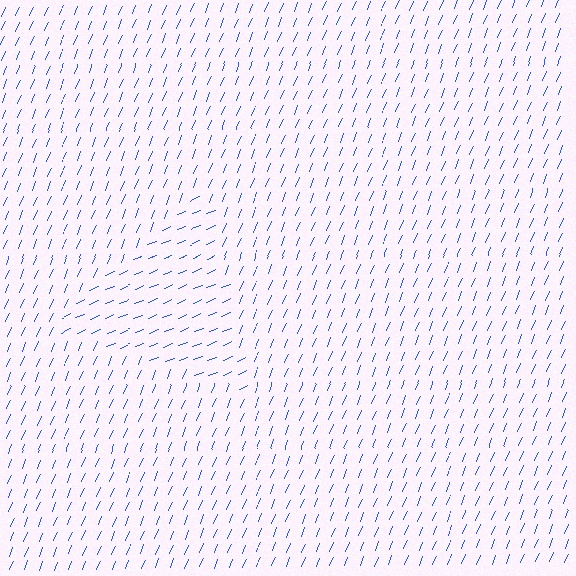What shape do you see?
I see a triangle.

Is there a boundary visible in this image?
Yes, there is a texture boundary formed by a change in line orientation.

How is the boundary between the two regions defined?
The boundary is defined purely by a change in line orientation (approximately 45 degrees difference). All lines are the same color and thickness.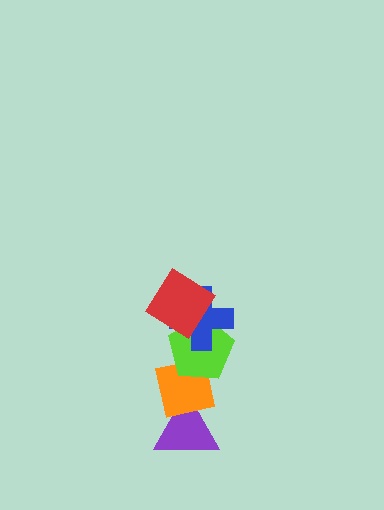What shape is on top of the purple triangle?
The orange square is on top of the purple triangle.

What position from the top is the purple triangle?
The purple triangle is 5th from the top.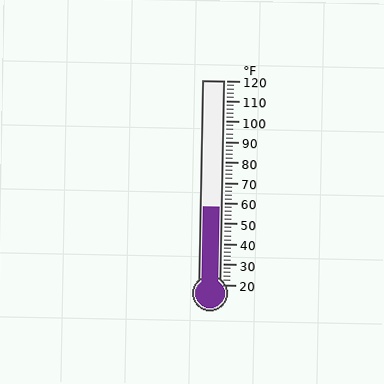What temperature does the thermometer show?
The thermometer shows approximately 58°F.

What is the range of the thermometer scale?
The thermometer scale ranges from 20°F to 120°F.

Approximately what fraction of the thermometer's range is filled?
The thermometer is filled to approximately 40% of its range.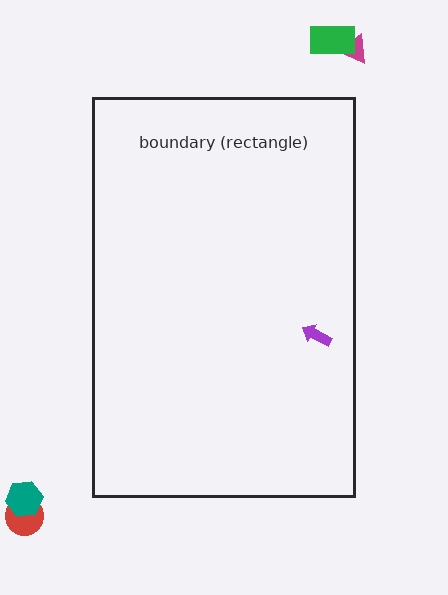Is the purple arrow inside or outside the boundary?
Inside.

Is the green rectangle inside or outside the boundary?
Outside.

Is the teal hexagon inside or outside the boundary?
Outside.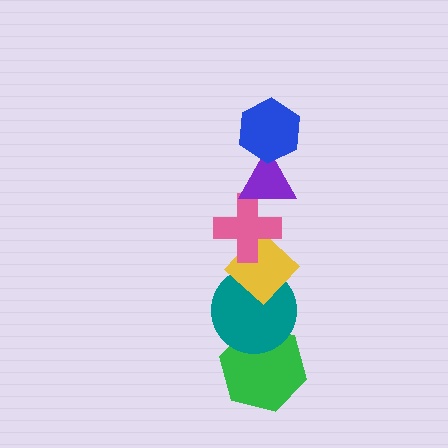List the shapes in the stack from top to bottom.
From top to bottom: the blue hexagon, the purple triangle, the pink cross, the yellow diamond, the teal circle, the green hexagon.